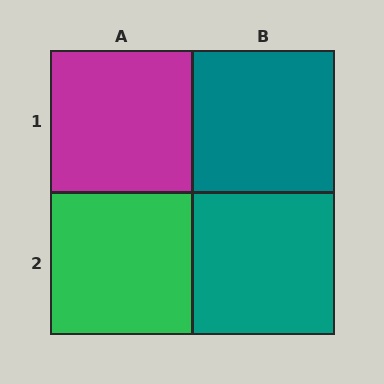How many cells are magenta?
1 cell is magenta.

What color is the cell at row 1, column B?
Teal.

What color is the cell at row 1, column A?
Magenta.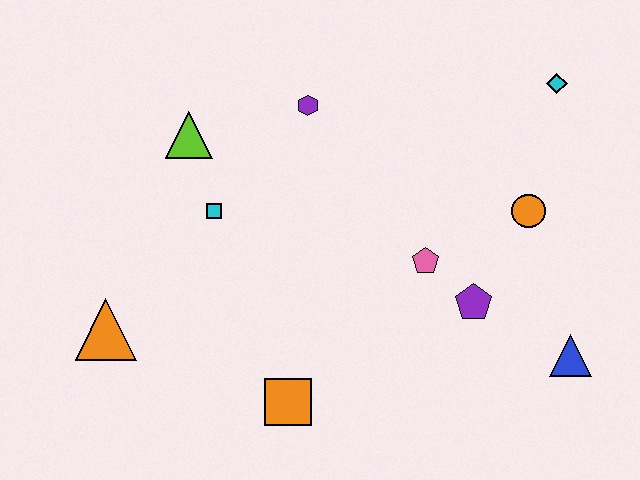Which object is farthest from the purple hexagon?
The blue triangle is farthest from the purple hexagon.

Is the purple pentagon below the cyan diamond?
Yes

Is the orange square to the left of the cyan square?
No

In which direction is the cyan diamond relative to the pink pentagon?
The cyan diamond is above the pink pentagon.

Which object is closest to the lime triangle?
The cyan square is closest to the lime triangle.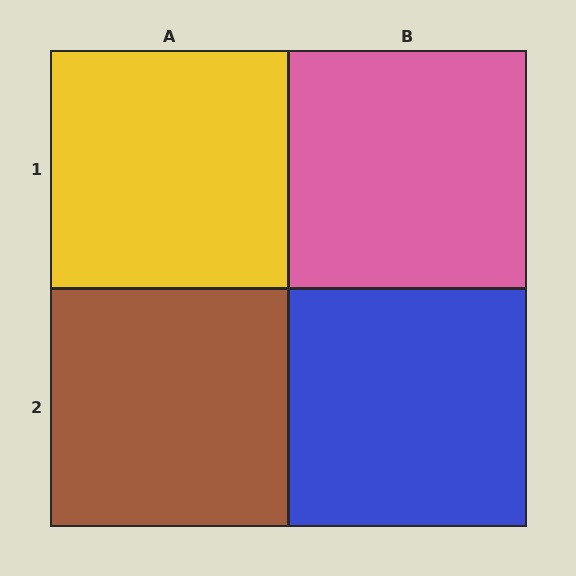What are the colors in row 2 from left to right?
Brown, blue.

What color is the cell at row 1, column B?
Pink.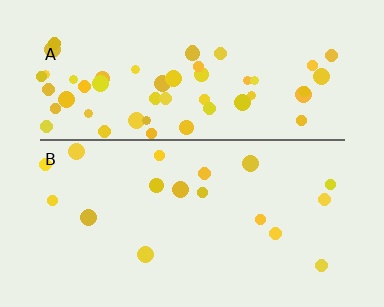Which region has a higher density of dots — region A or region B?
A (the top).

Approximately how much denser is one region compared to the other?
Approximately 3.2× — region A over region B.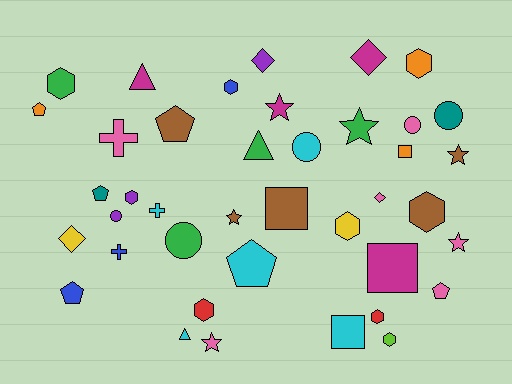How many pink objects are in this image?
There are 6 pink objects.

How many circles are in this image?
There are 5 circles.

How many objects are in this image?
There are 40 objects.